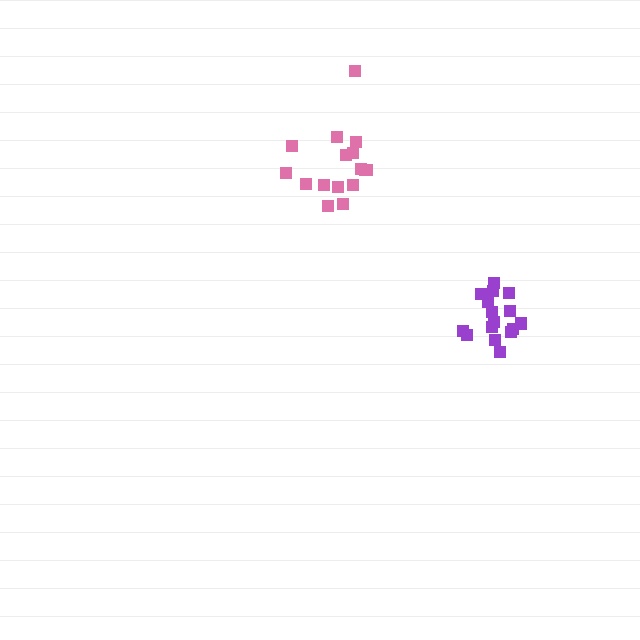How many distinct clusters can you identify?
There are 2 distinct clusters.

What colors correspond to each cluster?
The clusters are colored: pink, purple.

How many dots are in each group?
Group 1: 16 dots, Group 2: 16 dots (32 total).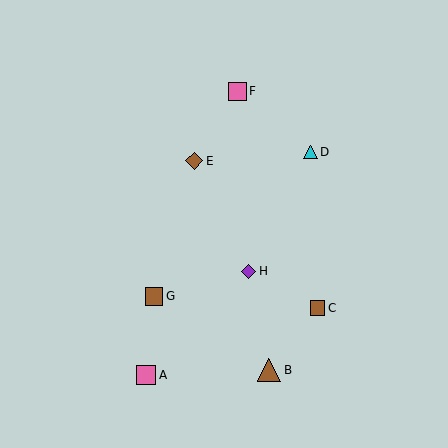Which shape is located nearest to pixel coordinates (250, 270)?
The purple diamond (labeled H) at (249, 271) is nearest to that location.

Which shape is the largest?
The brown triangle (labeled B) is the largest.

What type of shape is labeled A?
Shape A is a pink square.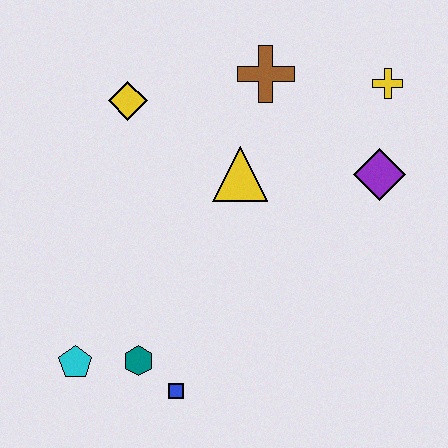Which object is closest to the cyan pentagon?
The teal hexagon is closest to the cyan pentagon.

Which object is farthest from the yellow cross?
The cyan pentagon is farthest from the yellow cross.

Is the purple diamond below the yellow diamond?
Yes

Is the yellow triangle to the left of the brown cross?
Yes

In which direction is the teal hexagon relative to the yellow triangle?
The teal hexagon is below the yellow triangle.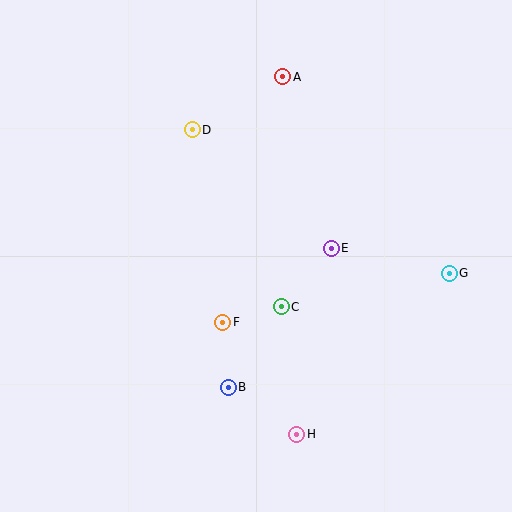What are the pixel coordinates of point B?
Point B is at (228, 387).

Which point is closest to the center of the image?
Point C at (281, 307) is closest to the center.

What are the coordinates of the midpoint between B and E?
The midpoint between B and E is at (280, 318).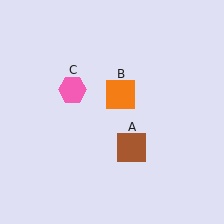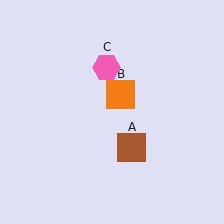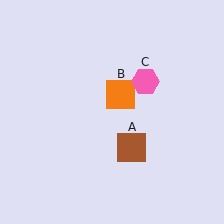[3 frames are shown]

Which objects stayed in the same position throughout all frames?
Brown square (object A) and orange square (object B) remained stationary.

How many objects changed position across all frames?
1 object changed position: pink hexagon (object C).